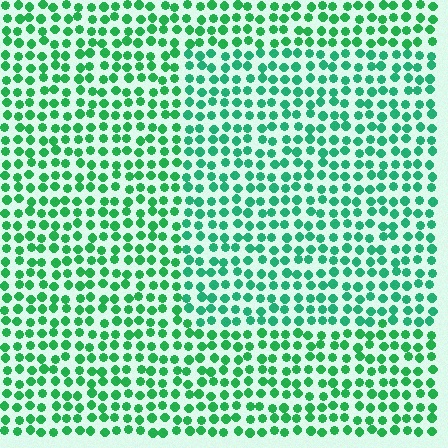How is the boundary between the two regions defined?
The boundary is defined purely by a slight shift in hue (about 17 degrees). Spacing, size, and orientation are identical on both sides.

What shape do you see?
I see a rectangle.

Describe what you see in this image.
The image is filled with small green elements in a uniform arrangement. A rectangle-shaped region is visible where the elements are tinted to a slightly different hue, forming a subtle color boundary.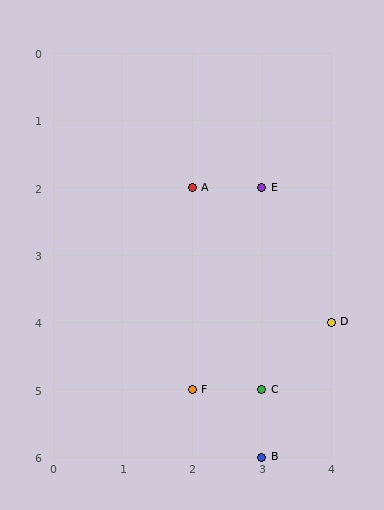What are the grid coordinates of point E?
Point E is at grid coordinates (3, 2).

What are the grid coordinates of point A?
Point A is at grid coordinates (2, 2).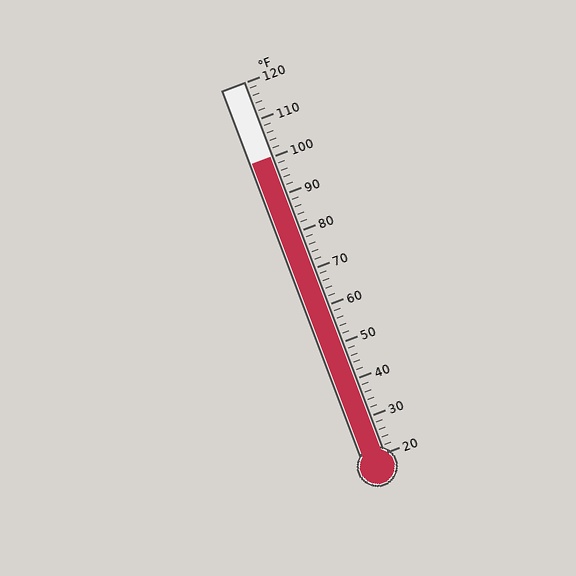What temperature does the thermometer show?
The thermometer shows approximately 100°F.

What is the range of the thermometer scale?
The thermometer scale ranges from 20°F to 120°F.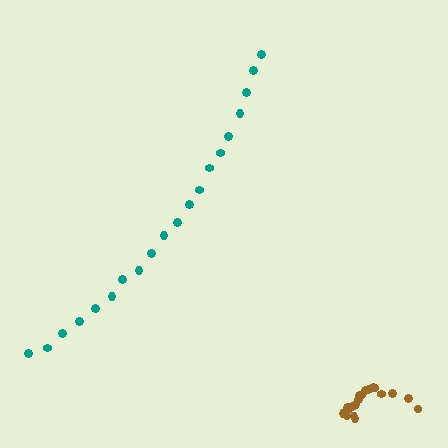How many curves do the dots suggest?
There are 2 distinct paths.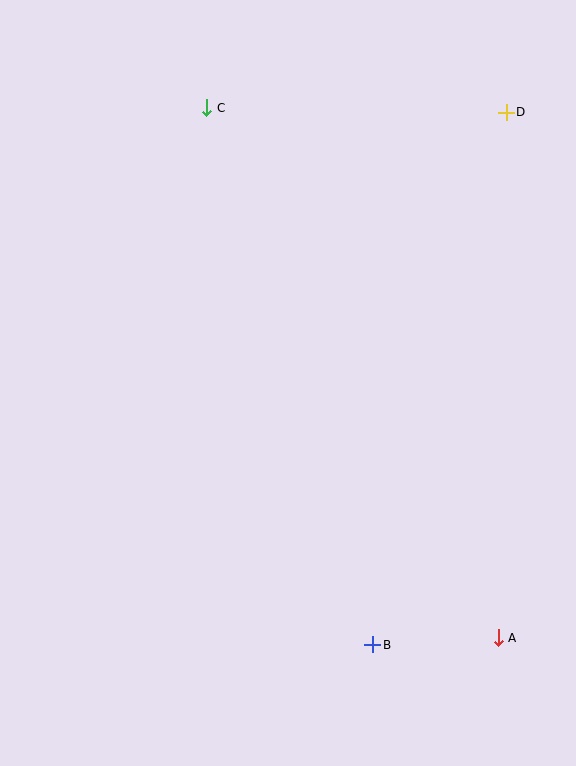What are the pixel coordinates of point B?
Point B is at (373, 645).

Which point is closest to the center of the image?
Point B at (373, 645) is closest to the center.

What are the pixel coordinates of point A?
Point A is at (498, 638).